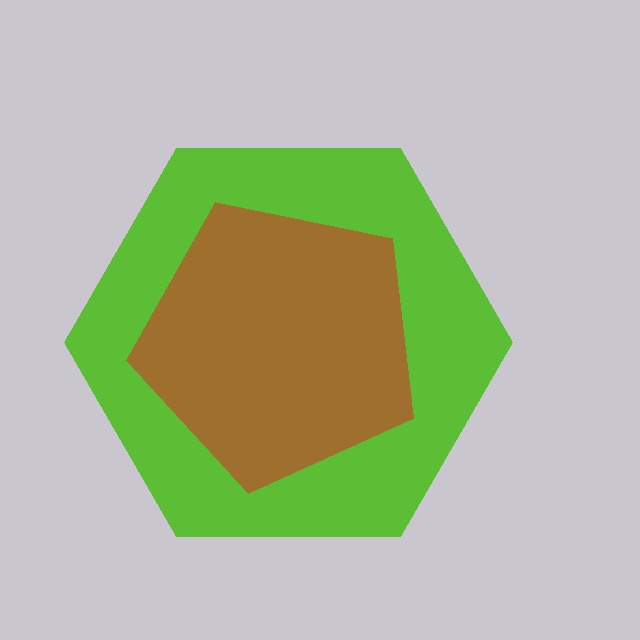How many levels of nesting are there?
2.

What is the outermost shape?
The lime hexagon.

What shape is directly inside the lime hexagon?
The brown pentagon.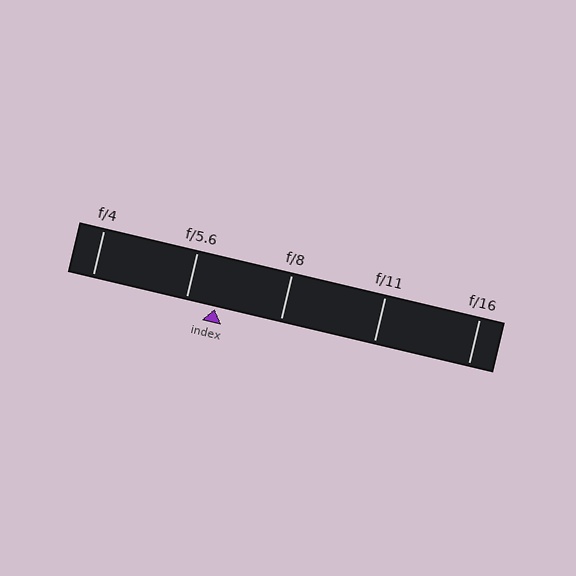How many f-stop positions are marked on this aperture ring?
There are 5 f-stop positions marked.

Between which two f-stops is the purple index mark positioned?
The index mark is between f/5.6 and f/8.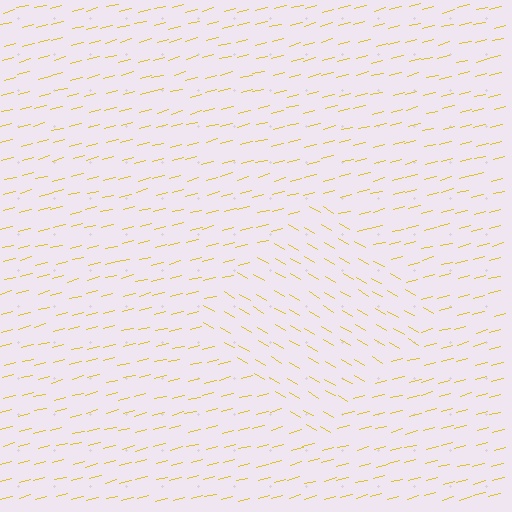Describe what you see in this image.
The image is filled with small yellow line segments. A diamond region in the image has lines oriented differently from the surrounding lines, creating a visible texture boundary.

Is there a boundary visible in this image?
Yes, there is a texture boundary formed by a change in line orientation.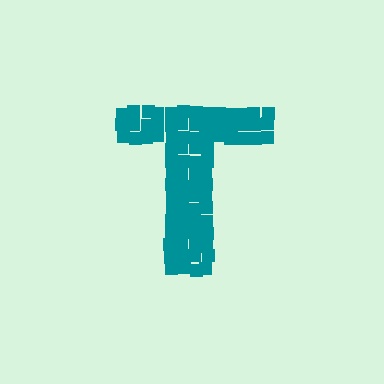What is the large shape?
The large shape is the letter T.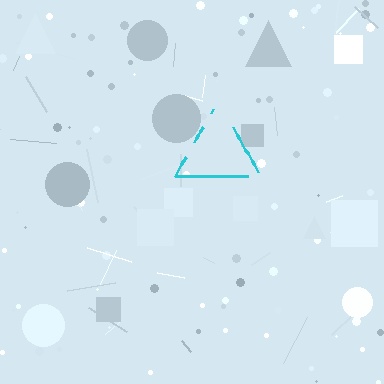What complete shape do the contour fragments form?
The contour fragments form a triangle.